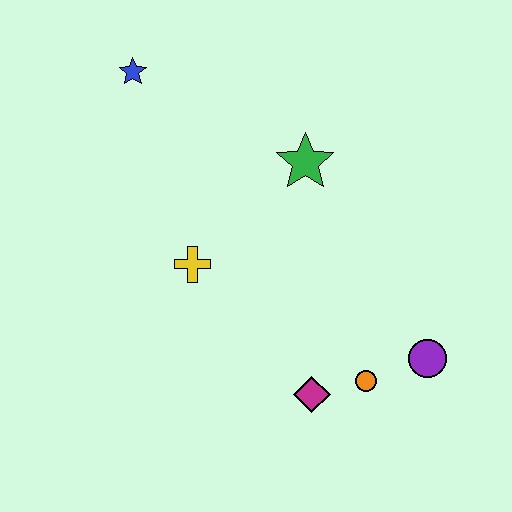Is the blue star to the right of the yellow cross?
No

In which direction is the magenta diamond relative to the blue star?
The magenta diamond is below the blue star.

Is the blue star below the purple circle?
No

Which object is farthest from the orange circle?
The blue star is farthest from the orange circle.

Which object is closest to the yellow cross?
The green star is closest to the yellow cross.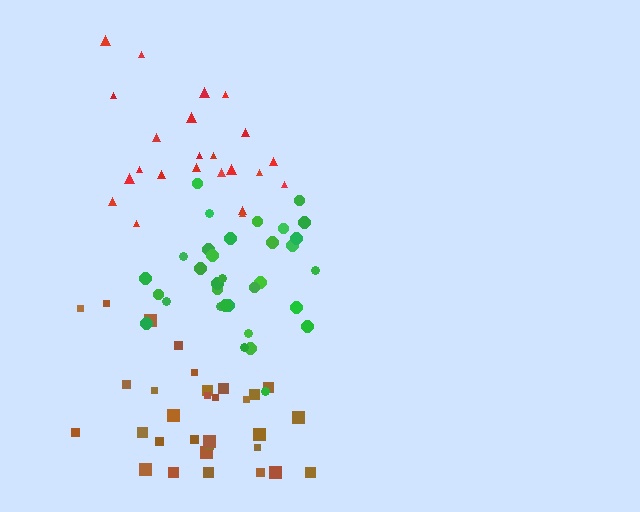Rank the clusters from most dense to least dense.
green, brown, red.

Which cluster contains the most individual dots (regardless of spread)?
Green (33).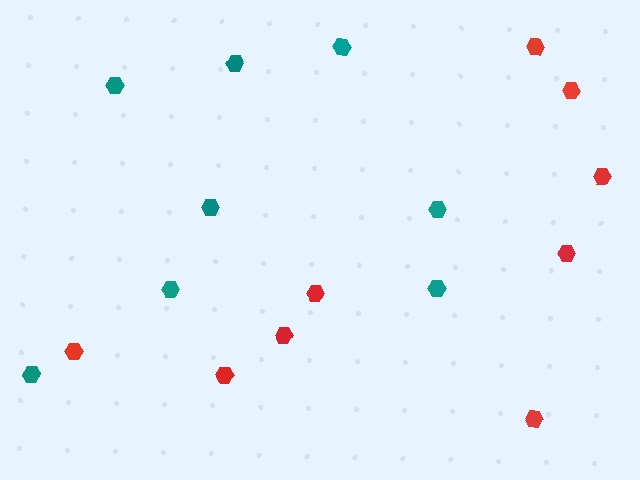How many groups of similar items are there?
There are 2 groups: one group of red hexagons (9) and one group of teal hexagons (8).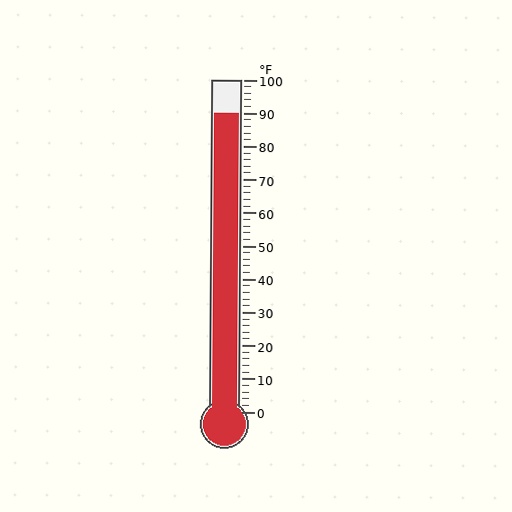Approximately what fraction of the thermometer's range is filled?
The thermometer is filled to approximately 90% of its range.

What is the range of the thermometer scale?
The thermometer scale ranges from 0°F to 100°F.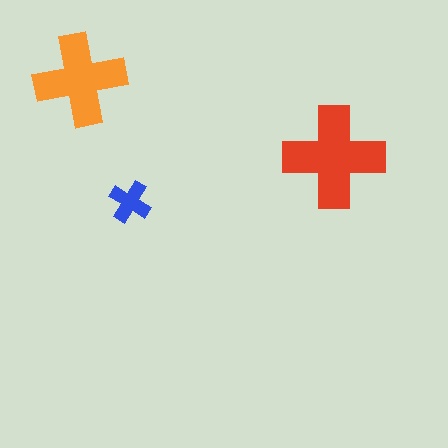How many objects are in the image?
There are 3 objects in the image.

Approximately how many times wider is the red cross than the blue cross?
About 2.5 times wider.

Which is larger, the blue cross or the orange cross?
The orange one.